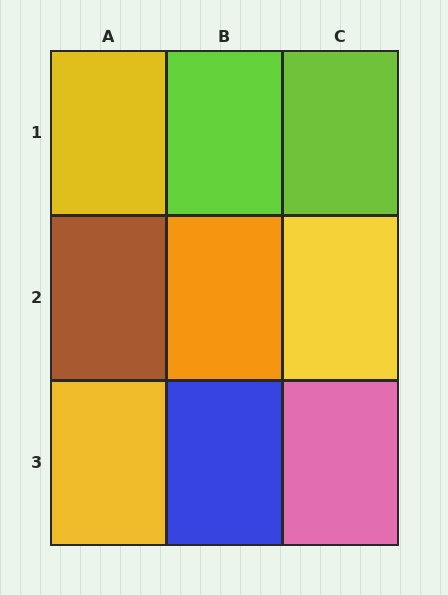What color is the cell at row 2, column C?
Yellow.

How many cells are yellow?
3 cells are yellow.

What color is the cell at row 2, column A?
Brown.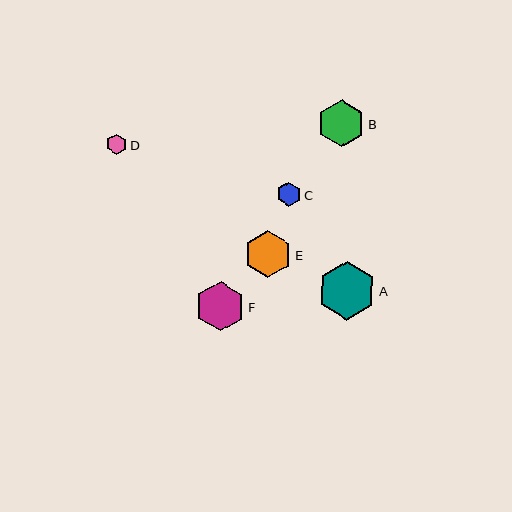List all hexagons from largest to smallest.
From largest to smallest: A, F, E, B, C, D.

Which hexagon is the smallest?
Hexagon D is the smallest with a size of approximately 21 pixels.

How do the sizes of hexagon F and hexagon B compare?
Hexagon F and hexagon B are approximately the same size.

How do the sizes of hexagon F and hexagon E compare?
Hexagon F and hexagon E are approximately the same size.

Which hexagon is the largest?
Hexagon A is the largest with a size of approximately 58 pixels.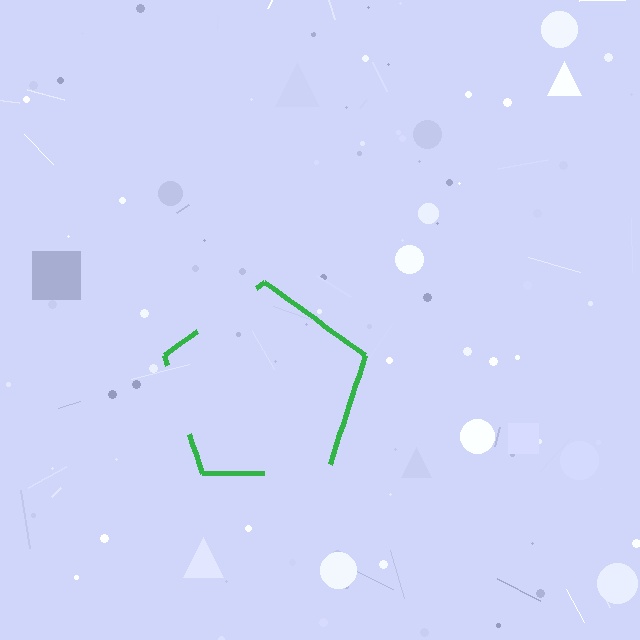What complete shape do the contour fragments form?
The contour fragments form a pentagon.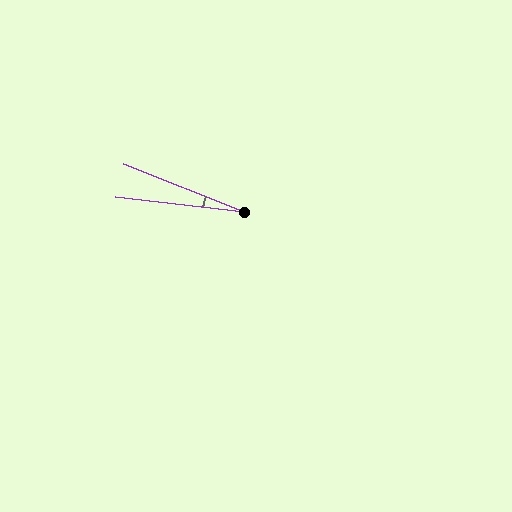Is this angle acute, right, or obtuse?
It is acute.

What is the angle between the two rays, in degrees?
Approximately 15 degrees.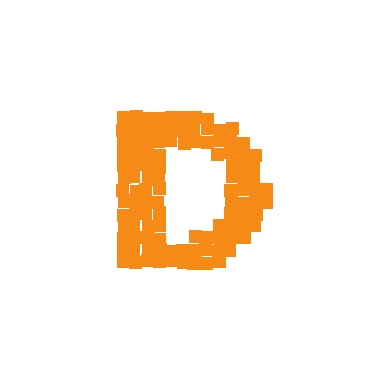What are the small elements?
The small elements are squares.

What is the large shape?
The large shape is the letter D.